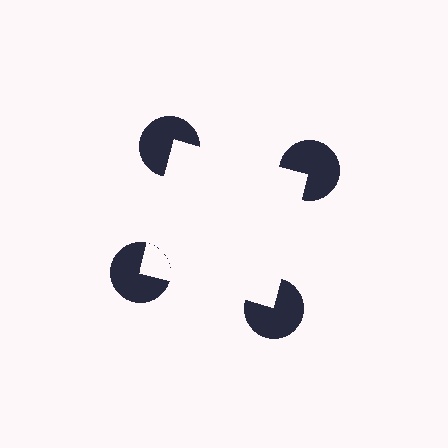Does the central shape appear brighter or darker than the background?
It typically appears slightly brighter than the background, even though no actual brightness change is drawn.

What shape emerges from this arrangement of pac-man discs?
An illusory square — its edges are inferred from the aligned wedge cuts in the pac-man discs, not physically drawn.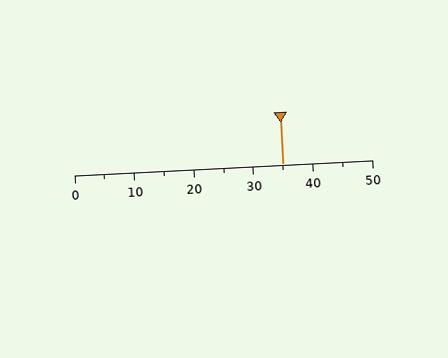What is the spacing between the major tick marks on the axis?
The major ticks are spaced 10 apart.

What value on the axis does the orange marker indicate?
The marker indicates approximately 35.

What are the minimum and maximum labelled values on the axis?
The axis runs from 0 to 50.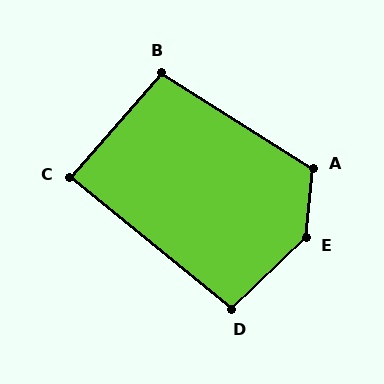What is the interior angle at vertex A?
Approximately 117 degrees (obtuse).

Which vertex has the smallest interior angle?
C, at approximately 88 degrees.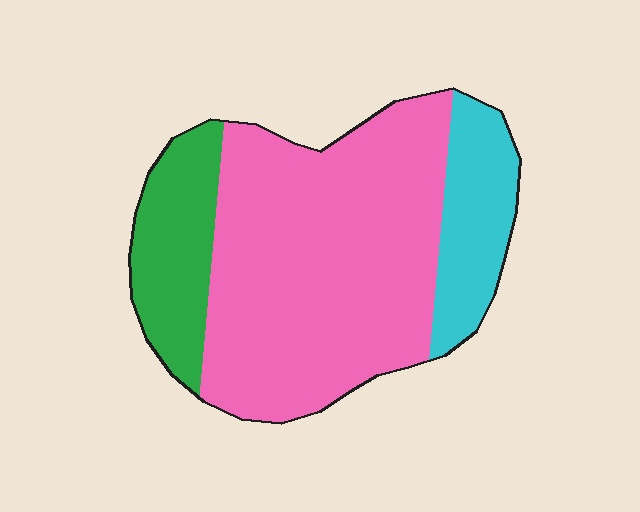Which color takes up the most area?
Pink, at roughly 65%.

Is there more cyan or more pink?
Pink.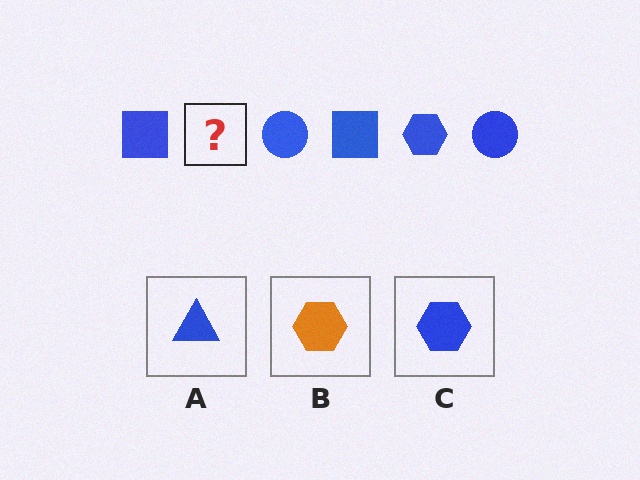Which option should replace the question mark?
Option C.